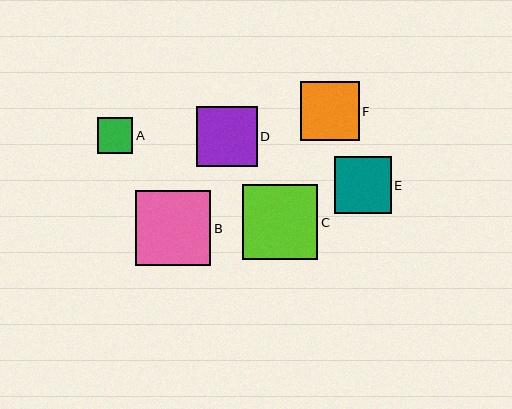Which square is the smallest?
Square A is the smallest with a size of approximately 35 pixels.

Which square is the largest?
Square B is the largest with a size of approximately 76 pixels.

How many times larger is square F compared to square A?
Square F is approximately 1.7 times the size of square A.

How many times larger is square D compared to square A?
Square D is approximately 1.7 times the size of square A.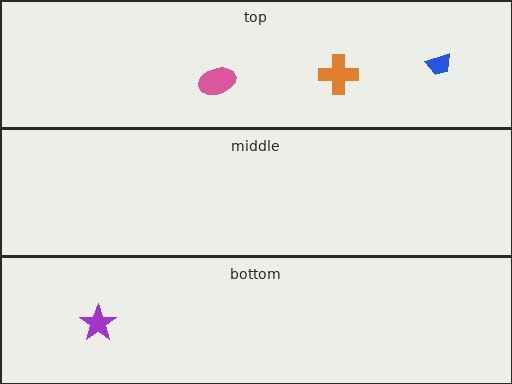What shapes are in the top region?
The pink ellipse, the orange cross, the blue trapezoid.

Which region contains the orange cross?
The top region.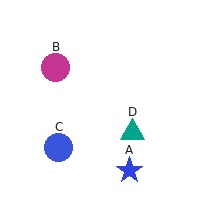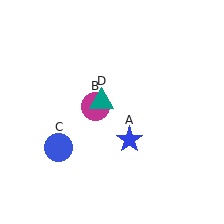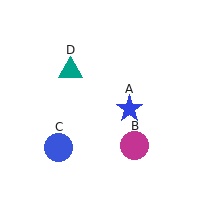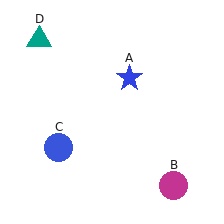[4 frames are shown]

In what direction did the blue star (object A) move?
The blue star (object A) moved up.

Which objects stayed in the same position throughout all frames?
Blue circle (object C) remained stationary.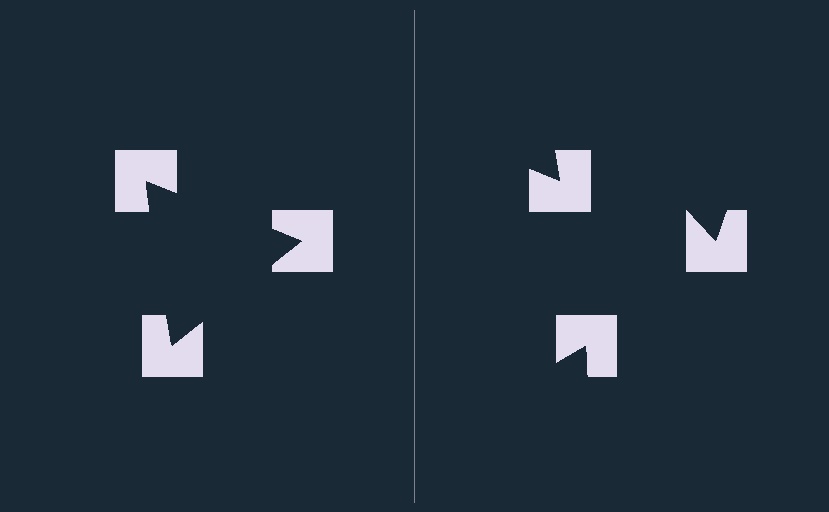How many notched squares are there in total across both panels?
6 — 3 on each side.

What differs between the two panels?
The notched squares are positioned identically on both sides; only the wedge orientations differ. On the left they align to a triangle; on the right they are misaligned.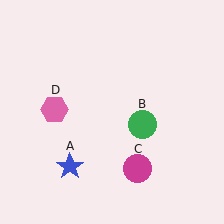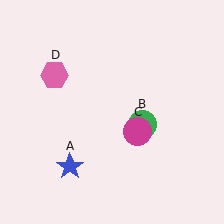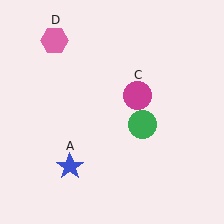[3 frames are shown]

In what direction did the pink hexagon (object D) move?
The pink hexagon (object D) moved up.